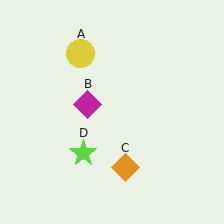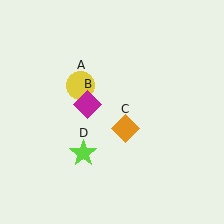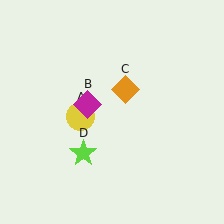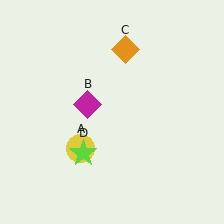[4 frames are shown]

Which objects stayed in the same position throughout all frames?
Magenta diamond (object B) and lime star (object D) remained stationary.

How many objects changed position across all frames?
2 objects changed position: yellow circle (object A), orange diamond (object C).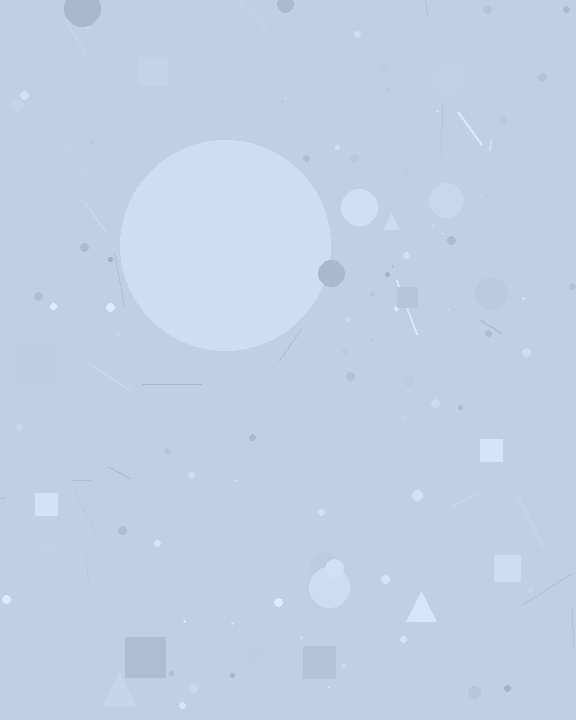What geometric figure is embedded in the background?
A circle is embedded in the background.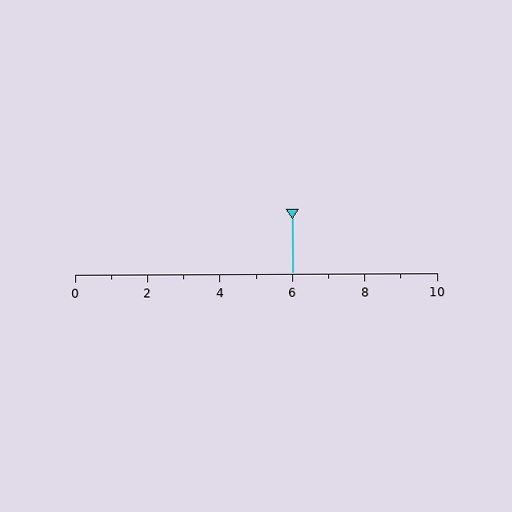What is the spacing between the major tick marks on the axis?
The major ticks are spaced 2 apart.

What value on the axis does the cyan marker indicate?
The marker indicates approximately 6.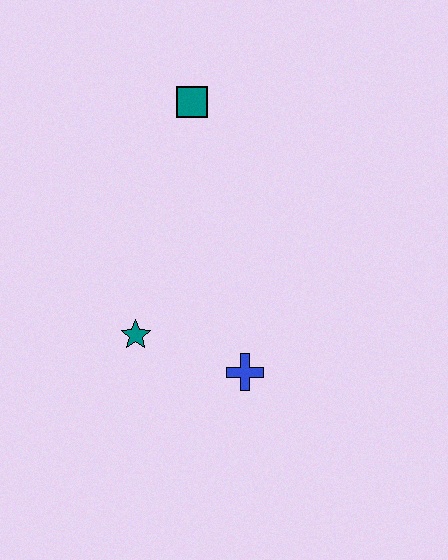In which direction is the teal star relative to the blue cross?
The teal star is to the left of the blue cross.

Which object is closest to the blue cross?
The teal star is closest to the blue cross.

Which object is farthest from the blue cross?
The teal square is farthest from the blue cross.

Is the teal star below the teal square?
Yes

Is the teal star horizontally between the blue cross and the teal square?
No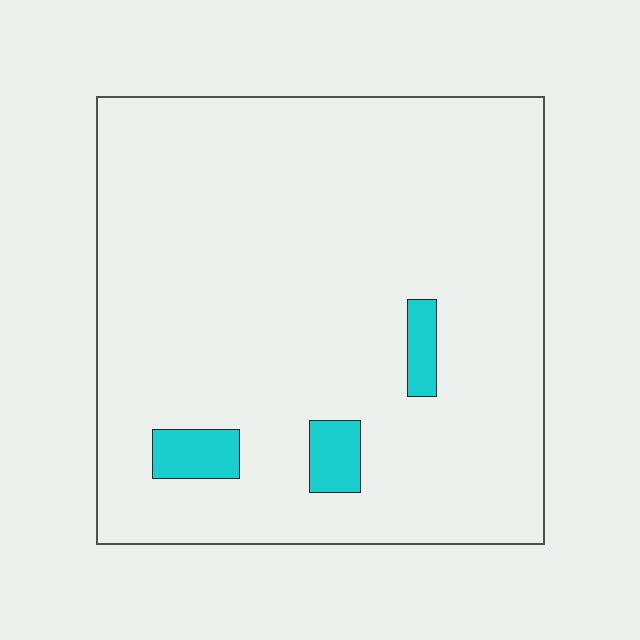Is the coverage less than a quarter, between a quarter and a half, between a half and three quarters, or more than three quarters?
Less than a quarter.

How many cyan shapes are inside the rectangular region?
3.